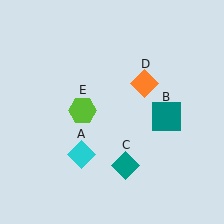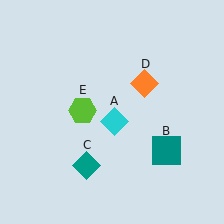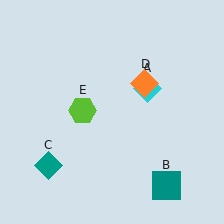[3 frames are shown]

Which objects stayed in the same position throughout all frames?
Orange diamond (object D) and lime hexagon (object E) remained stationary.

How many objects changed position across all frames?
3 objects changed position: cyan diamond (object A), teal square (object B), teal diamond (object C).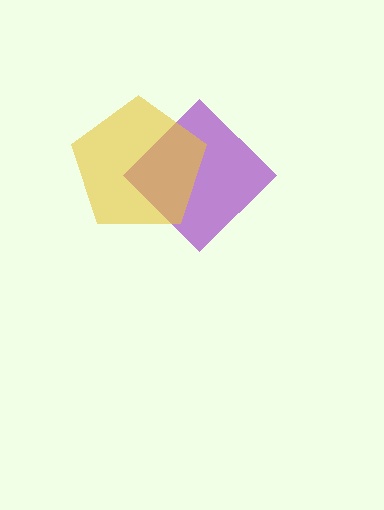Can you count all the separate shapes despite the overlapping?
Yes, there are 2 separate shapes.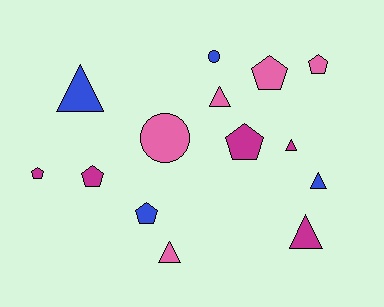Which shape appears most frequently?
Pentagon, with 6 objects.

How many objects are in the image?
There are 14 objects.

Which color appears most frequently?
Pink, with 5 objects.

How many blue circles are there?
There is 1 blue circle.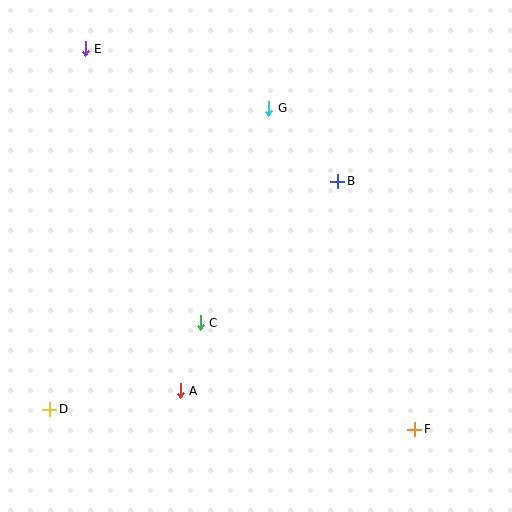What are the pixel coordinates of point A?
Point A is at (180, 391).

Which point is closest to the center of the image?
Point C at (200, 323) is closest to the center.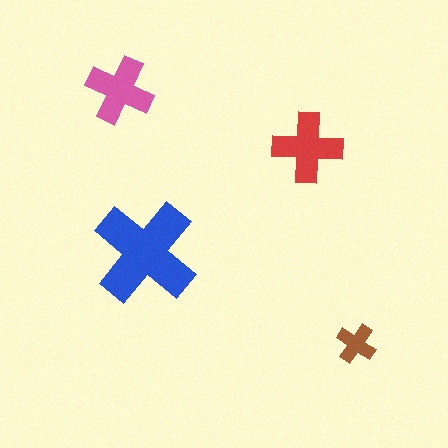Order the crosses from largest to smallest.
the blue one, the red one, the pink one, the brown one.